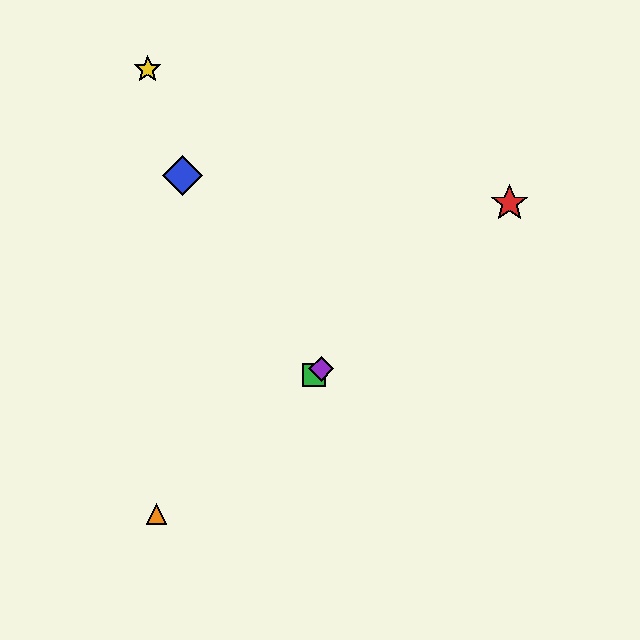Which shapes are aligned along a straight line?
The red star, the green square, the purple diamond, the orange triangle are aligned along a straight line.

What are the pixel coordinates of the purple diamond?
The purple diamond is at (321, 369).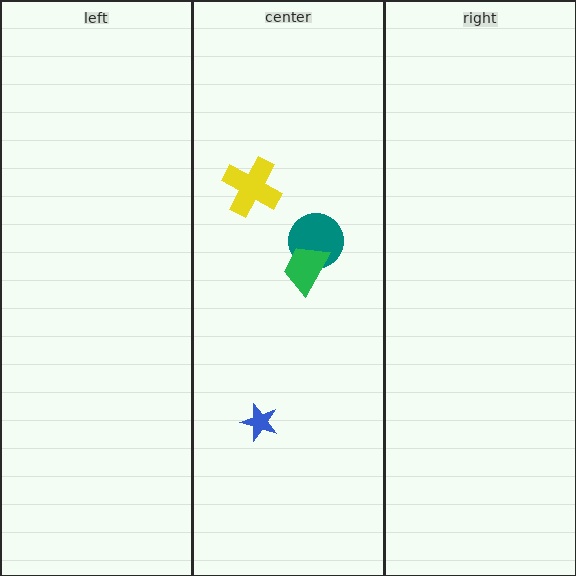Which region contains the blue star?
The center region.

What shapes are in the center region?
The blue star, the yellow cross, the teal circle, the green trapezoid.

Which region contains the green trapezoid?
The center region.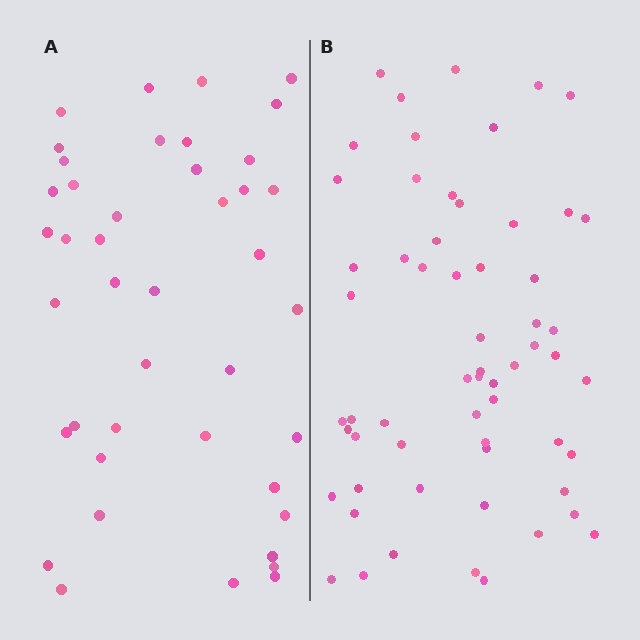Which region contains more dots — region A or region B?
Region B (the right region) has more dots.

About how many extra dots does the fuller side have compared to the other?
Region B has approximately 20 more dots than region A.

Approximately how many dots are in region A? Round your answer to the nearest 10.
About 40 dots. (The exact count is 42, which rounds to 40.)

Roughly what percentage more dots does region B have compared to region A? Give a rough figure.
About 45% more.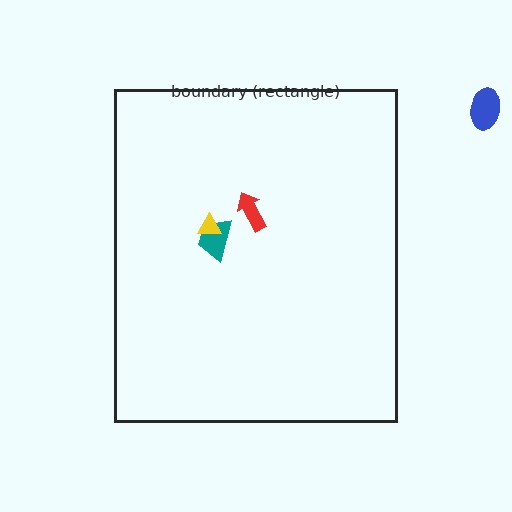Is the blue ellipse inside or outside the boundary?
Outside.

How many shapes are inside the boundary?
3 inside, 1 outside.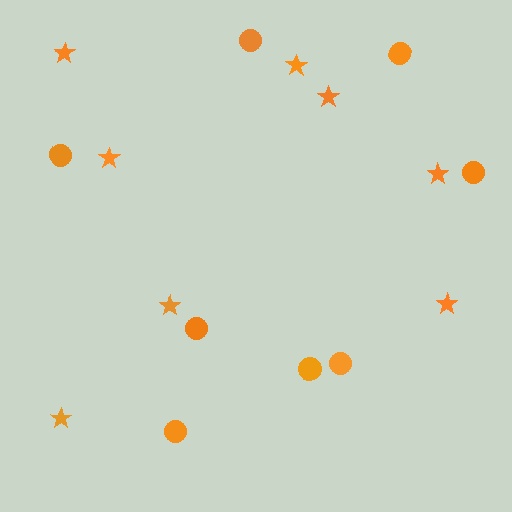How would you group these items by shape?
There are 2 groups: one group of stars (8) and one group of circles (8).